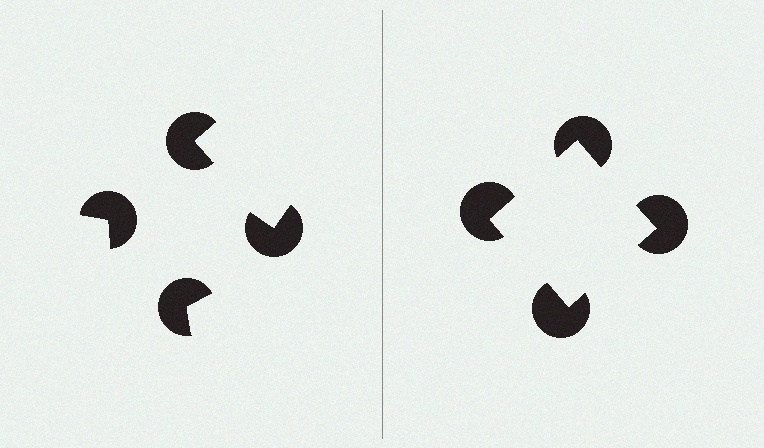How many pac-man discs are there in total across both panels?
8 — 4 on each side.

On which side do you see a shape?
An illusory square appears on the right side. On the left side the wedge cuts are rotated, so no coherent shape forms.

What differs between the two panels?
The pac-man discs are positioned identically on both sides; only the wedge orientations differ. On the right they align to a square; on the left they are misaligned.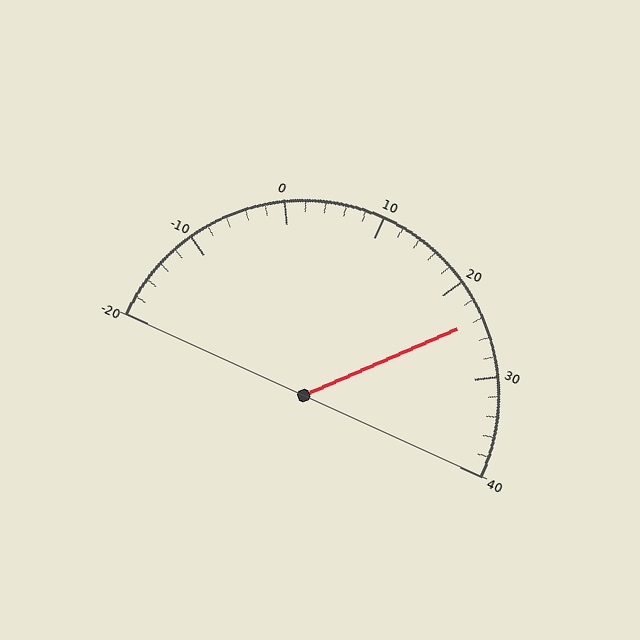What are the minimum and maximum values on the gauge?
The gauge ranges from -20 to 40.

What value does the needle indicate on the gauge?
The needle indicates approximately 24.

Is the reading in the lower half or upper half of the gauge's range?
The reading is in the upper half of the range (-20 to 40).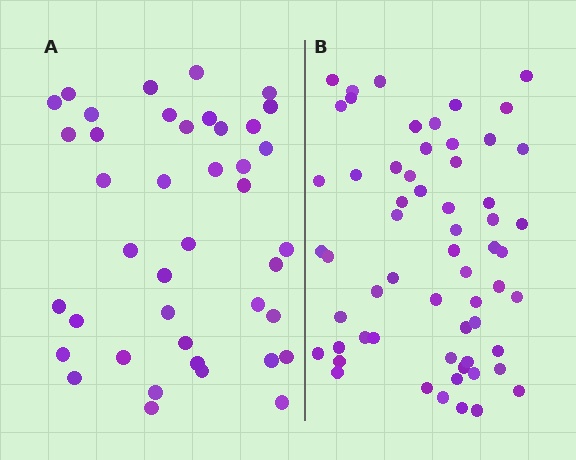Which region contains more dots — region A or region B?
Region B (the right region) has more dots.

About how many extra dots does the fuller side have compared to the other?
Region B has approximately 20 more dots than region A.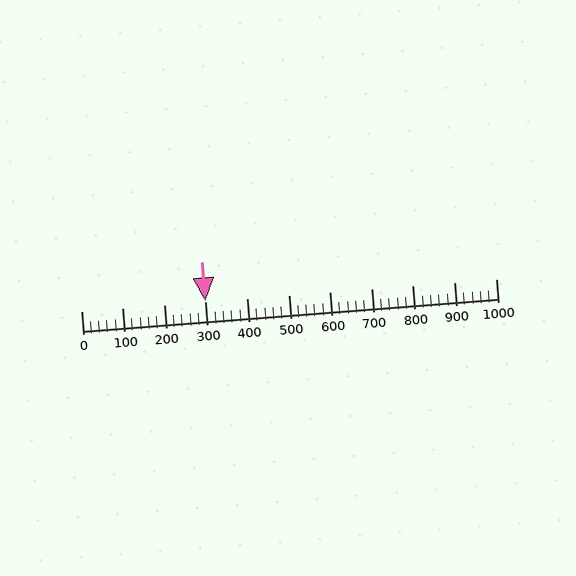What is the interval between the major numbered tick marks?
The major tick marks are spaced 100 units apart.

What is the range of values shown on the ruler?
The ruler shows values from 0 to 1000.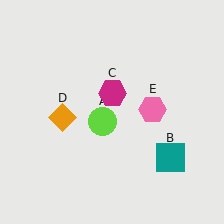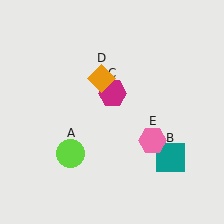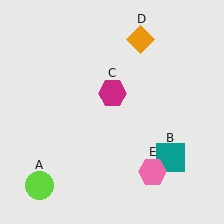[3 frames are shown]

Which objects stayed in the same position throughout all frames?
Teal square (object B) and magenta hexagon (object C) remained stationary.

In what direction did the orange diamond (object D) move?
The orange diamond (object D) moved up and to the right.